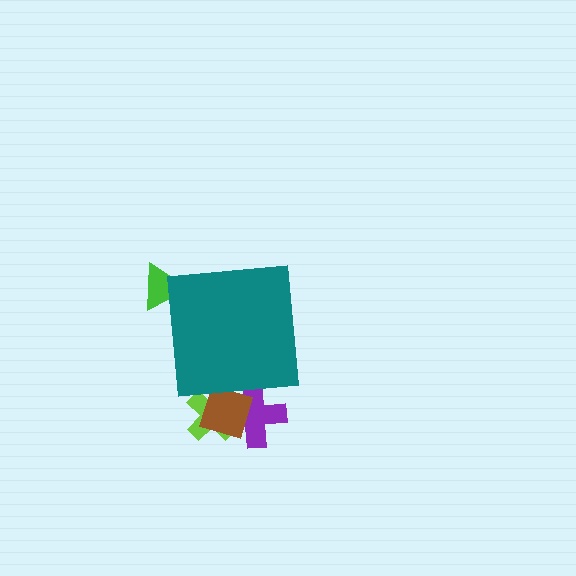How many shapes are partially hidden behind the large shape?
4 shapes are partially hidden.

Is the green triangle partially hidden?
Yes, the green triangle is partially hidden behind the teal square.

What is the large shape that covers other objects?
A teal square.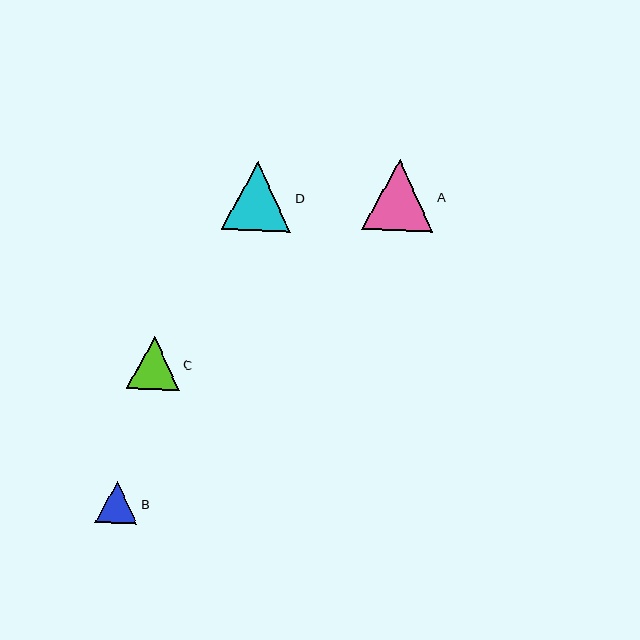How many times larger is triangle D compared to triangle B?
Triangle D is approximately 1.7 times the size of triangle B.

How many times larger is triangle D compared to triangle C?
Triangle D is approximately 1.3 times the size of triangle C.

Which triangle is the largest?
Triangle A is the largest with a size of approximately 71 pixels.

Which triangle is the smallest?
Triangle B is the smallest with a size of approximately 42 pixels.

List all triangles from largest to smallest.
From largest to smallest: A, D, C, B.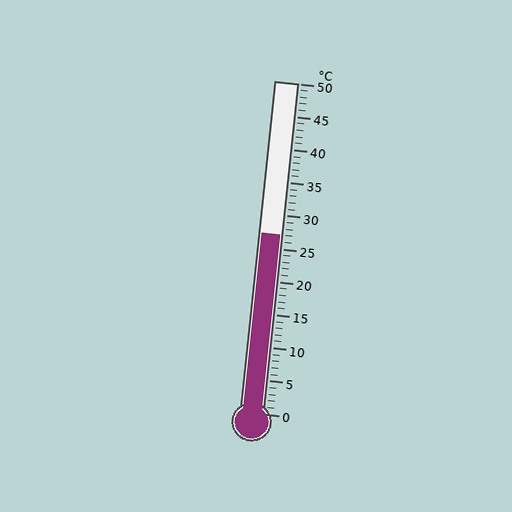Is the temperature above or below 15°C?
The temperature is above 15°C.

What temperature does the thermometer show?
The thermometer shows approximately 27°C.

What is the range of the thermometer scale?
The thermometer scale ranges from 0°C to 50°C.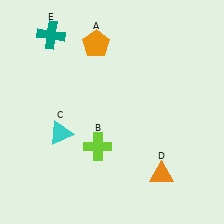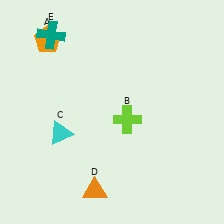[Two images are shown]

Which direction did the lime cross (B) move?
The lime cross (B) moved right.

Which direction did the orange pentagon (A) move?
The orange pentagon (A) moved left.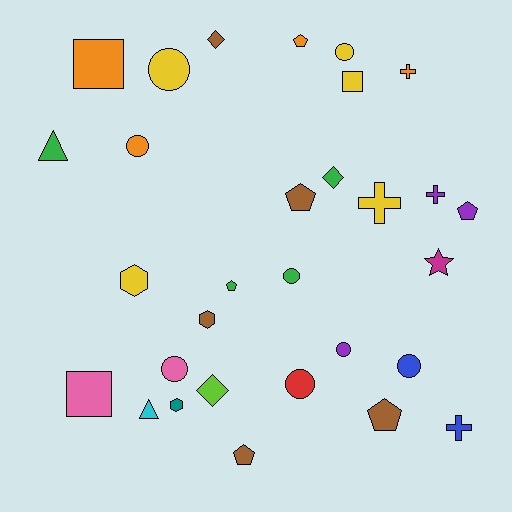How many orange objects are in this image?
There are 4 orange objects.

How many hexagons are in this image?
There are 3 hexagons.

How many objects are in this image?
There are 30 objects.